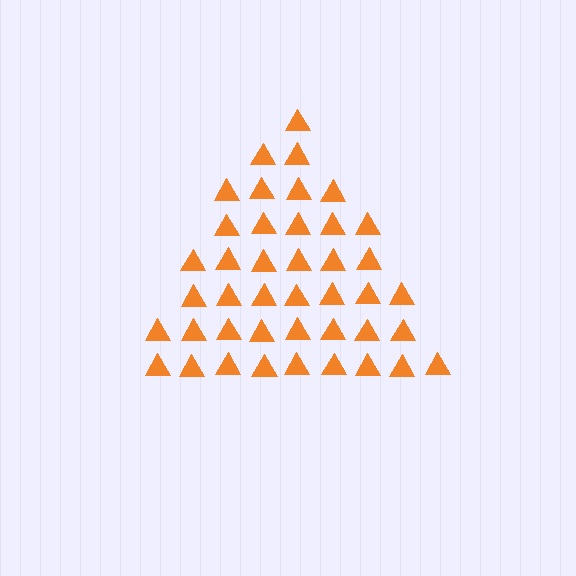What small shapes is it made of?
It is made of small triangles.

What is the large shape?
The large shape is a triangle.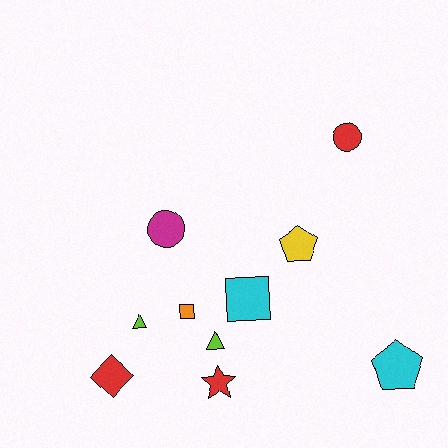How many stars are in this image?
There is 1 star.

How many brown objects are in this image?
There are no brown objects.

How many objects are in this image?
There are 10 objects.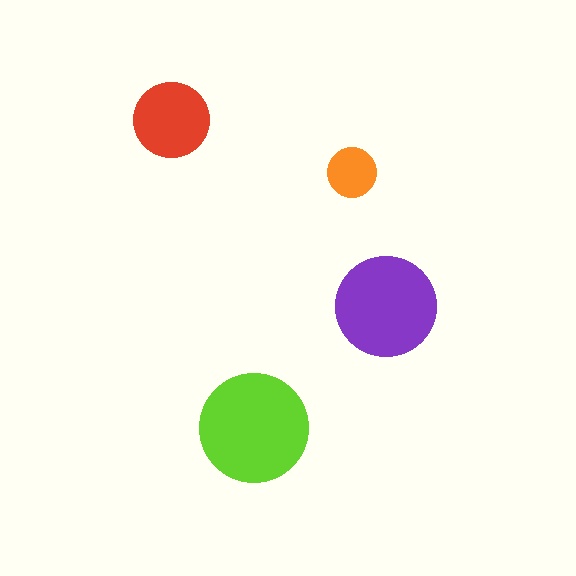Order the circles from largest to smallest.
the lime one, the purple one, the red one, the orange one.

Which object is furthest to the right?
The purple circle is rightmost.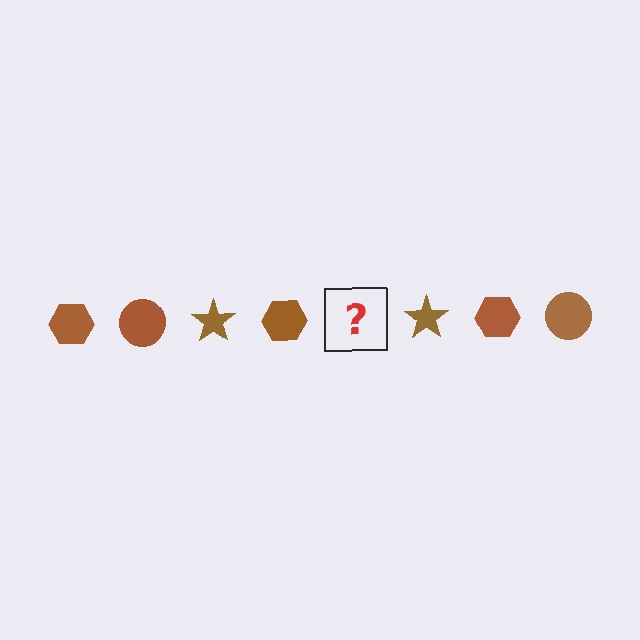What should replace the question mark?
The question mark should be replaced with a brown circle.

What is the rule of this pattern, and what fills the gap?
The rule is that the pattern cycles through hexagon, circle, star shapes in brown. The gap should be filled with a brown circle.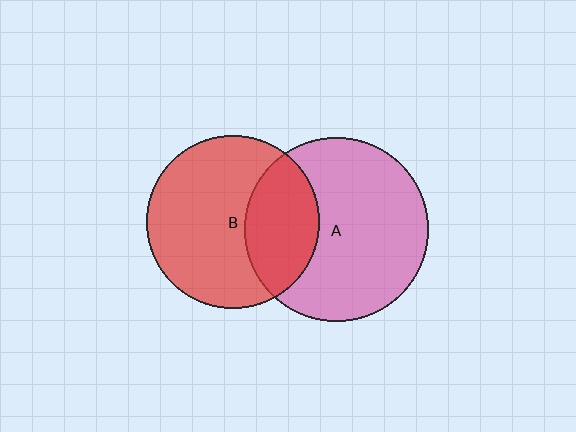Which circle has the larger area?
Circle A (pink).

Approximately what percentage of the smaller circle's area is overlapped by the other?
Approximately 30%.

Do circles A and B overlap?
Yes.